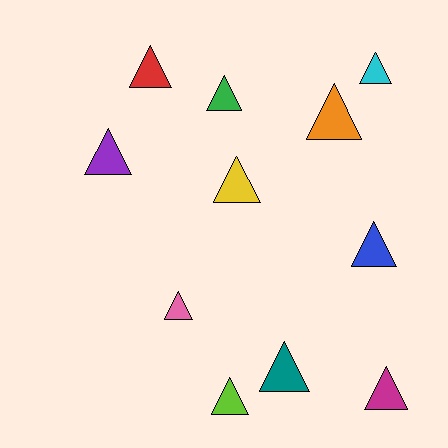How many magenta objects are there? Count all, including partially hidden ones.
There is 1 magenta object.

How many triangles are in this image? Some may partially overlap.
There are 11 triangles.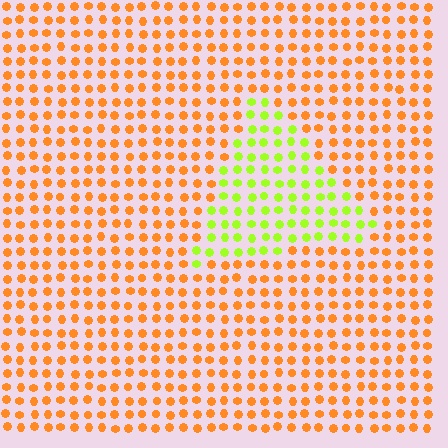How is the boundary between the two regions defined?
The boundary is defined purely by a slight shift in hue (about 58 degrees). Spacing, size, and orientation are identical on both sides.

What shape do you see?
I see a triangle.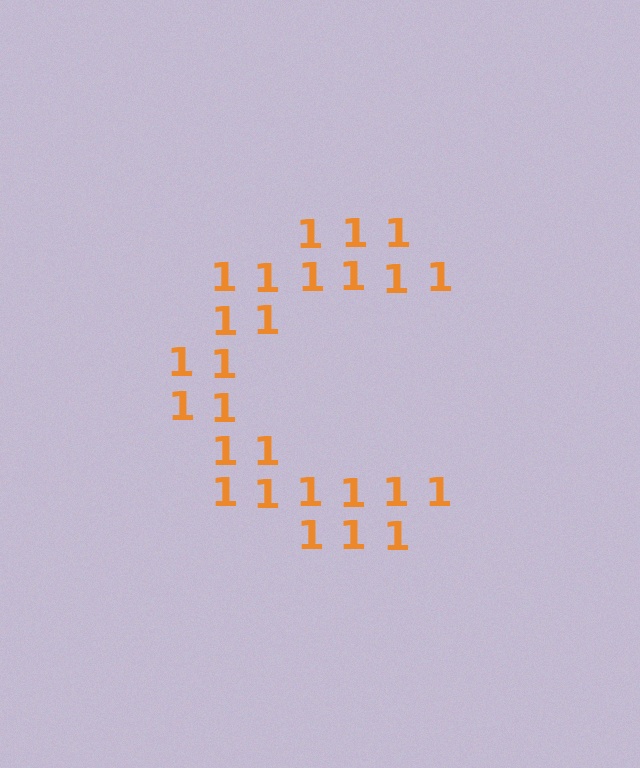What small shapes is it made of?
It is made of small digit 1's.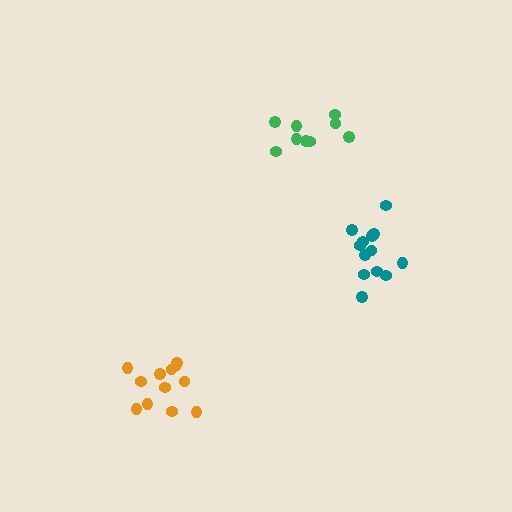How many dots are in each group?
Group 1: 13 dots, Group 2: 12 dots, Group 3: 9 dots (34 total).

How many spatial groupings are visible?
There are 3 spatial groupings.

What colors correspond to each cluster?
The clusters are colored: teal, orange, green.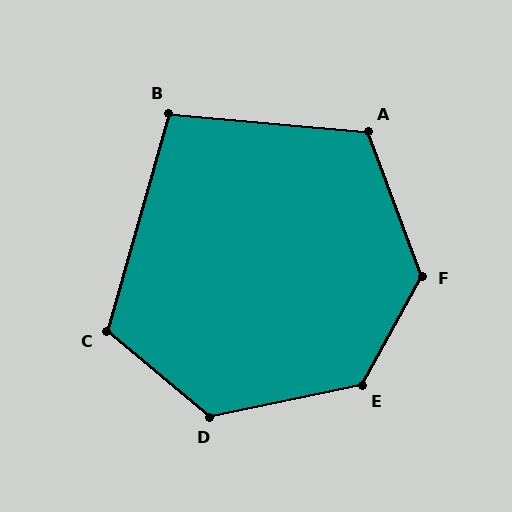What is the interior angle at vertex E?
Approximately 130 degrees (obtuse).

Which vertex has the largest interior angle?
F, at approximately 131 degrees.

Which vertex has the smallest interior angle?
B, at approximately 101 degrees.